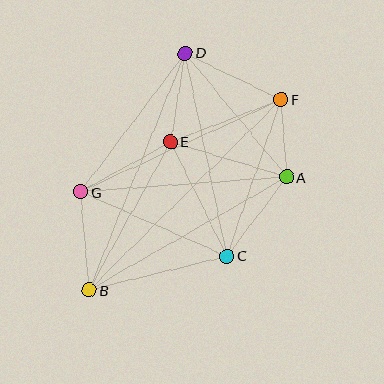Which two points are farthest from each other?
Points B and F are farthest from each other.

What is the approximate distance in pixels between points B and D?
The distance between B and D is approximately 256 pixels.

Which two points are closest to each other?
Points A and F are closest to each other.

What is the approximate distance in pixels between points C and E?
The distance between C and E is approximately 127 pixels.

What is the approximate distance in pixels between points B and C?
The distance between B and C is approximately 142 pixels.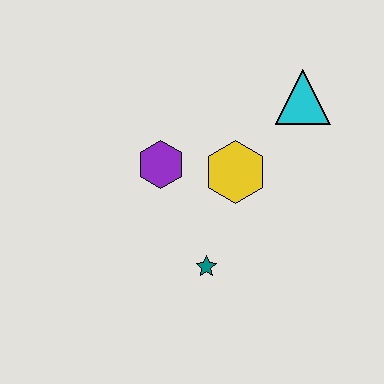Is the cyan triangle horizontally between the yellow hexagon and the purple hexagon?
No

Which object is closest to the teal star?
The yellow hexagon is closest to the teal star.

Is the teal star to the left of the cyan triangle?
Yes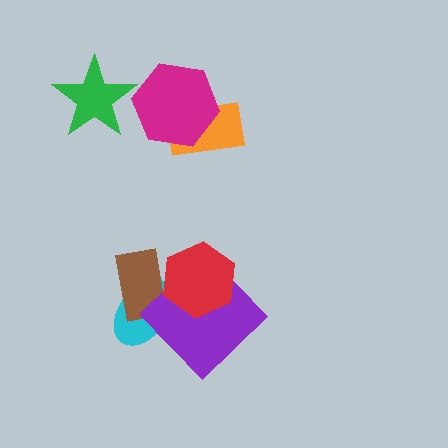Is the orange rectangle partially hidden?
Yes, it is partially covered by another shape.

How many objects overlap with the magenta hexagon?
1 object overlaps with the magenta hexagon.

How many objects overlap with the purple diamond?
3 objects overlap with the purple diamond.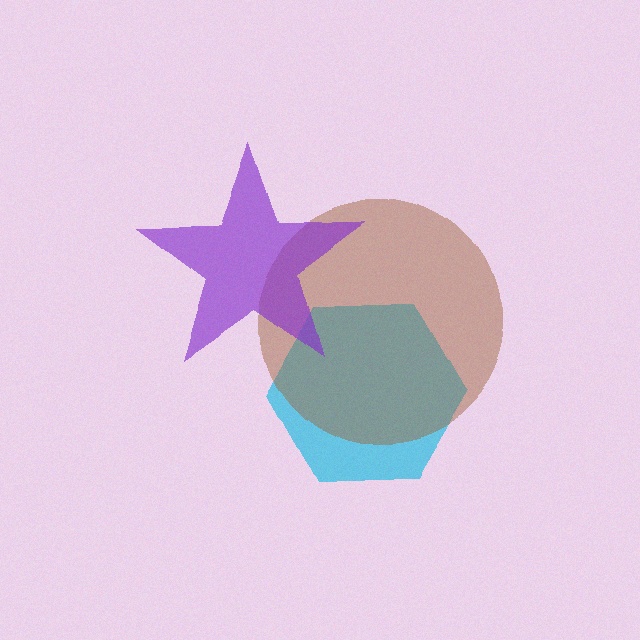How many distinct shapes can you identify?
There are 3 distinct shapes: a cyan hexagon, a brown circle, a purple star.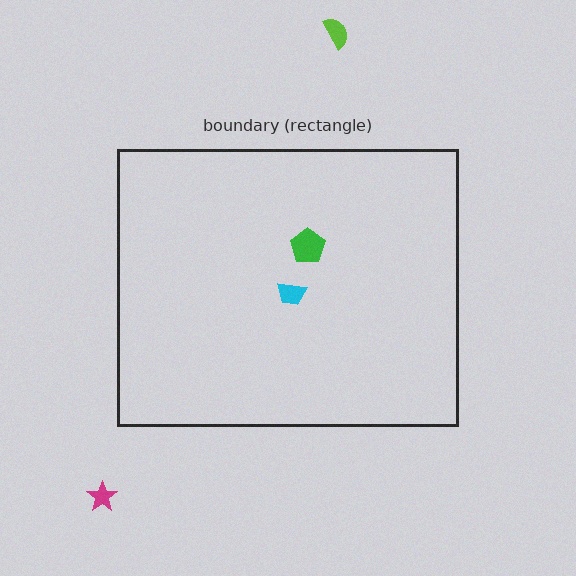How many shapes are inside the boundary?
2 inside, 2 outside.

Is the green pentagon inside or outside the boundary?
Inside.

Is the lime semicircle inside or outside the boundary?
Outside.